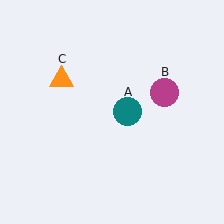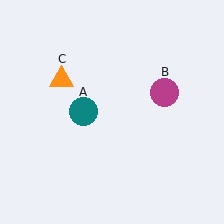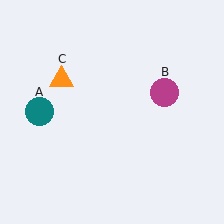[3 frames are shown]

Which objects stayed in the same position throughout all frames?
Magenta circle (object B) and orange triangle (object C) remained stationary.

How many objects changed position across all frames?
1 object changed position: teal circle (object A).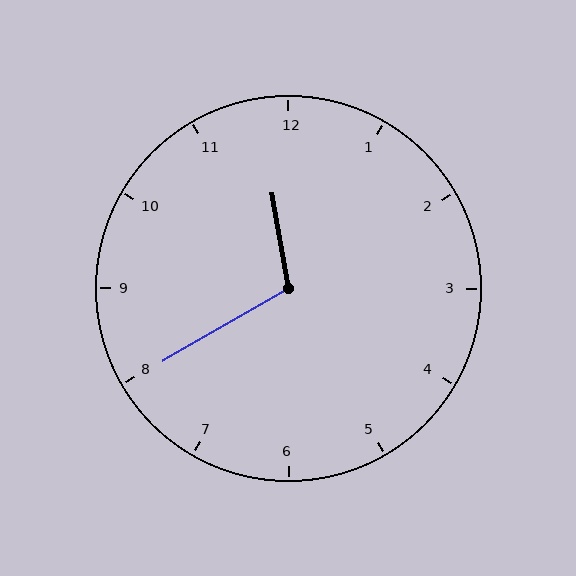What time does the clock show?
11:40.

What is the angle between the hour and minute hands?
Approximately 110 degrees.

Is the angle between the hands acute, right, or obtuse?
It is obtuse.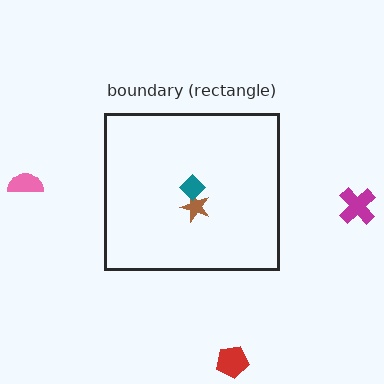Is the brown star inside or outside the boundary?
Inside.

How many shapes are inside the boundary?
2 inside, 3 outside.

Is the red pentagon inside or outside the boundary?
Outside.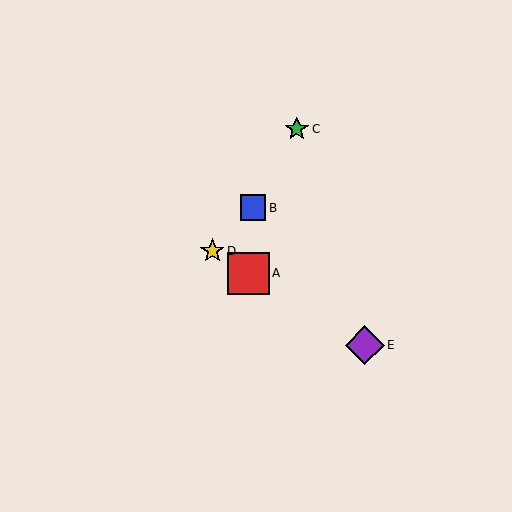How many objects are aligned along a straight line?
3 objects (A, D, E) are aligned along a straight line.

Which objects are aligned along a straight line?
Objects A, D, E are aligned along a straight line.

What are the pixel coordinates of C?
Object C is at (297, 129).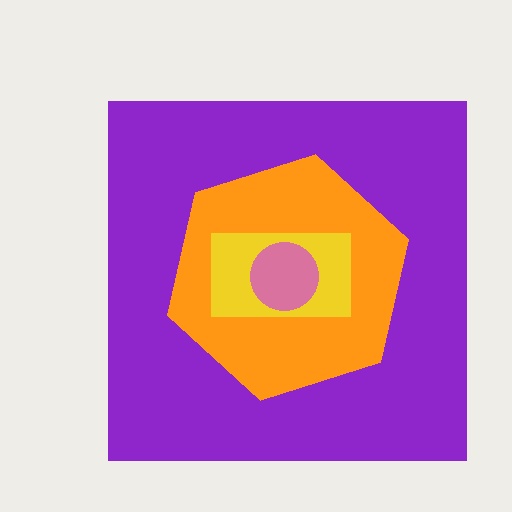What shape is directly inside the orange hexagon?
The yellow rectangle.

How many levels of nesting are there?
4.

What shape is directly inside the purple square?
The orange hexagon.